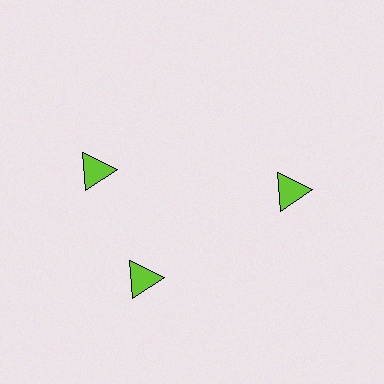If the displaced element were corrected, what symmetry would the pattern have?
It would have 3-fold rotational symmetry — the pattern would map onto itself every 120 degrees.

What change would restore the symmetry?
The symmetry would be restored by rotating it back into even spacing with its neighbors so that all 3 triangles sit at equal angles and equal distance from the center.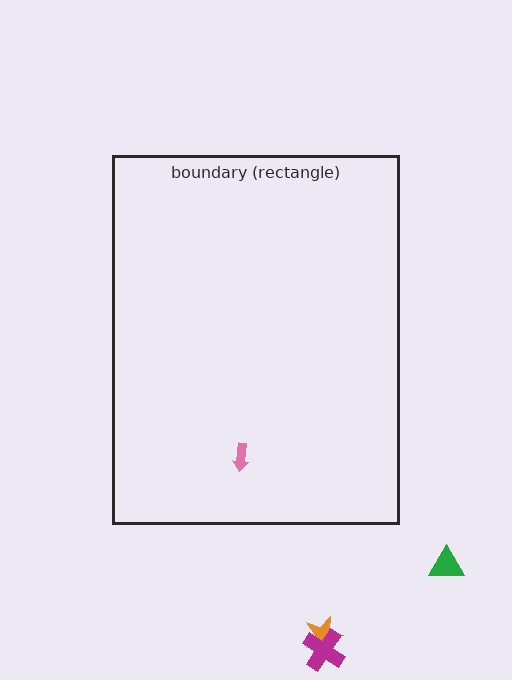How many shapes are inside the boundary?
1 inside, 3 outside.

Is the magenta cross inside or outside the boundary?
Outside.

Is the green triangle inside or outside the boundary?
Outside.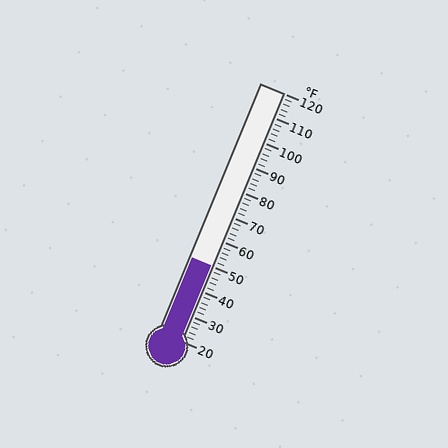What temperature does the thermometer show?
The thermometer shows approximately 50°F.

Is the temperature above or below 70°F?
The temperature is below 70°F.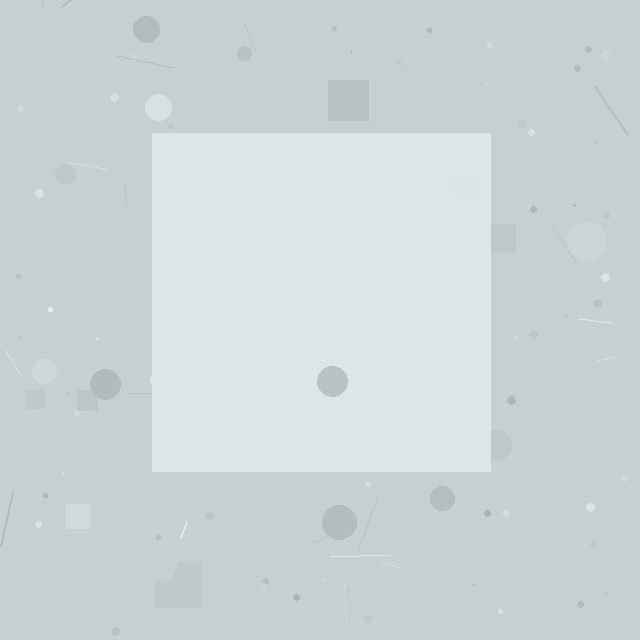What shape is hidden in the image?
A square is hidden in the image.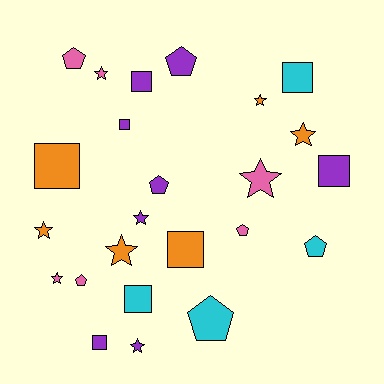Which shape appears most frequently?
Star, with 9 objects.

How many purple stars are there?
There are 2 purple stars.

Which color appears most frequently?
Purple, with 8 objects.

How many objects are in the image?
There are 24 objects.